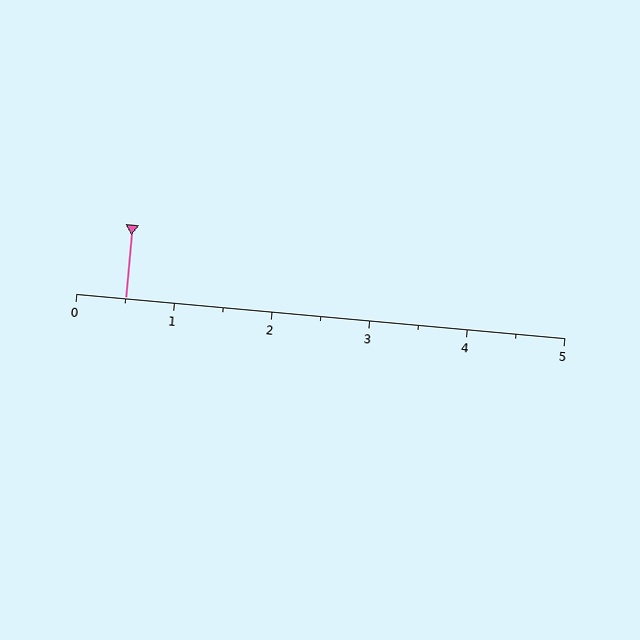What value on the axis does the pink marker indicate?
The marker indicates approximately 0.5.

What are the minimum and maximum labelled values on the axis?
The axis runs from 0 to 5.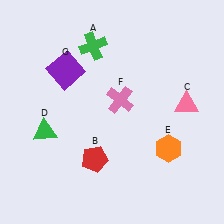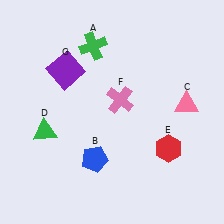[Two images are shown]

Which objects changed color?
B changed from red to blue. E changed from orange to red.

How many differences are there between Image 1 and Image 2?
There are 2 differences between the two images.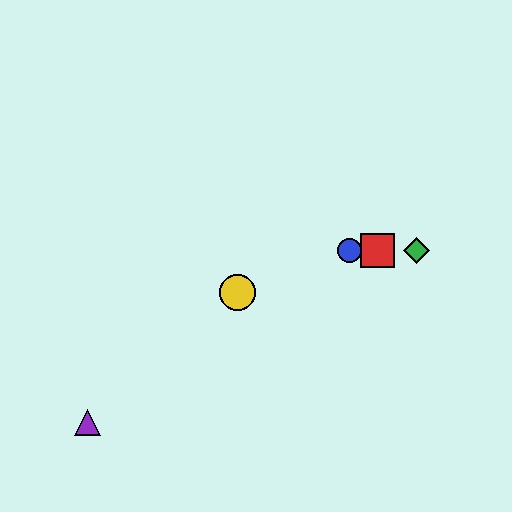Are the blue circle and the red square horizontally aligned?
Yes, both are at y≈251.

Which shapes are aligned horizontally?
The red square, the blue circle, the green diamond are aligned horizontally.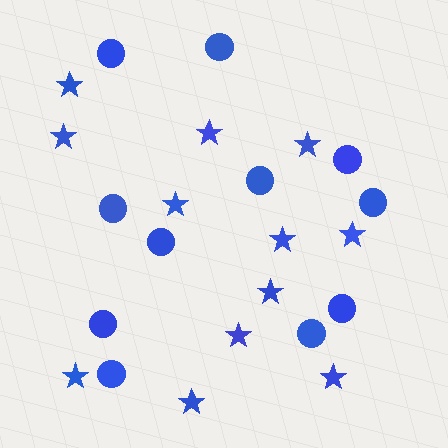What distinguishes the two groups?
There are 2 groups: one group of circles (11) and one group of stars (12).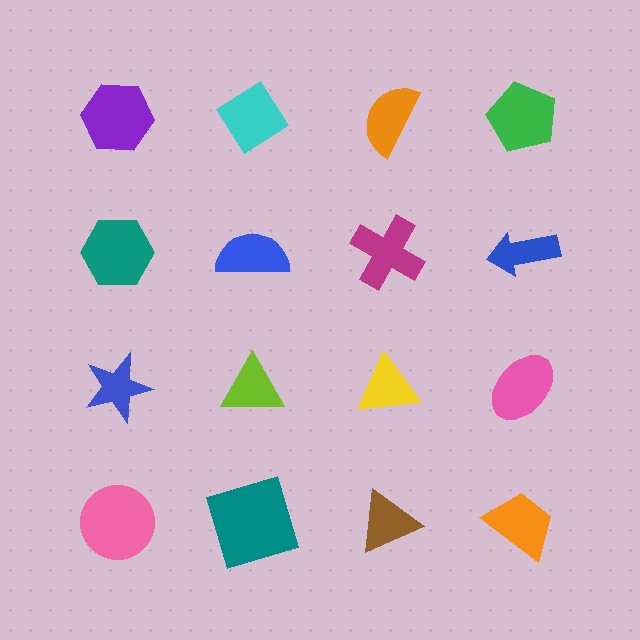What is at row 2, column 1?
A teal hexagon.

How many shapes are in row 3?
4 shapes.